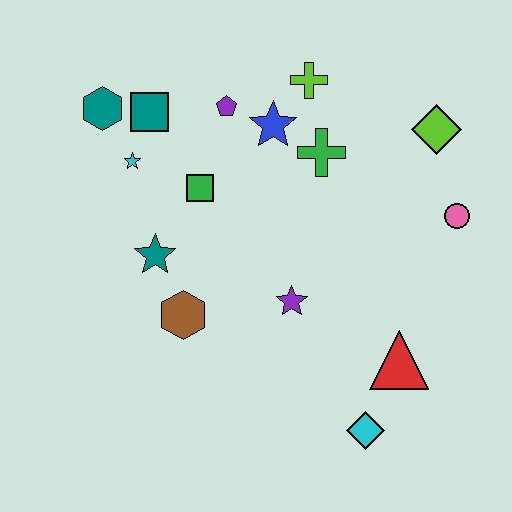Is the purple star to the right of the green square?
Yes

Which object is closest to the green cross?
The blue star is closest to the green cross.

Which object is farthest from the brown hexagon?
The lime diamond is farthest from the brown hexagon.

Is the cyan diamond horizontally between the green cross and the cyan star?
No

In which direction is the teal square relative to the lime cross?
The teal square is to the left of the lime cross.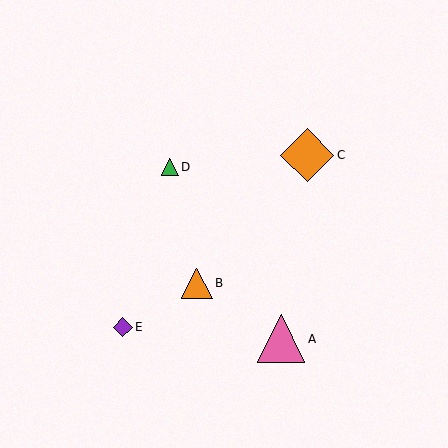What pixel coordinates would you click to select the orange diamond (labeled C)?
Click at (307, 155) to select the orange diamond C.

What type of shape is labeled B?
Shape B is an orange triangle.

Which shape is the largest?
The orange diamond (labeled C) is the largest.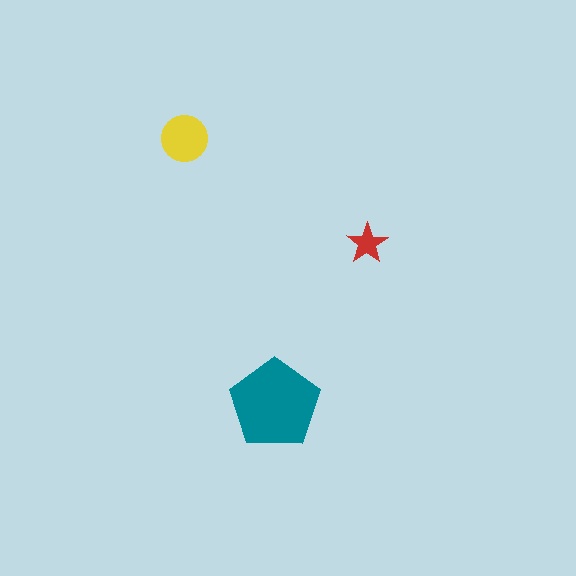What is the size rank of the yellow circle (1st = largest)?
2nd.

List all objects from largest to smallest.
The teal pentagon, the yellow circle, the red star.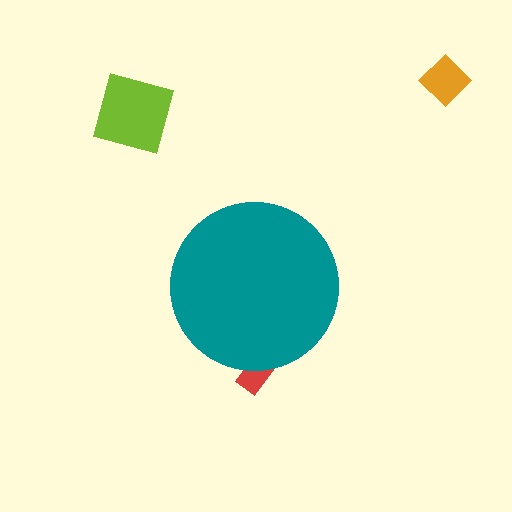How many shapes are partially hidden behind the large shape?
1 shape is partially hidden.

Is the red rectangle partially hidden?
Yes, the red rectangle is partially hidden behind the teal circle.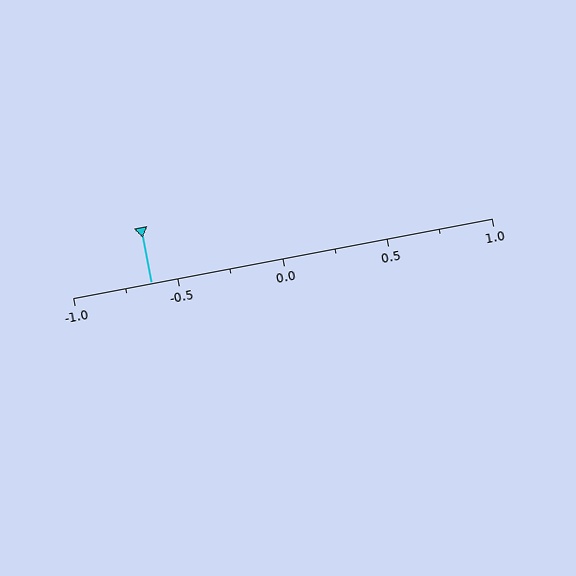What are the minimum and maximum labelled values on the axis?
The axis runs from -1.0 to 1.0.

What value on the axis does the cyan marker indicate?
The marker indicates approximately -0.62.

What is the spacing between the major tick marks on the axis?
The major ticks are spaced 0.5 apart.